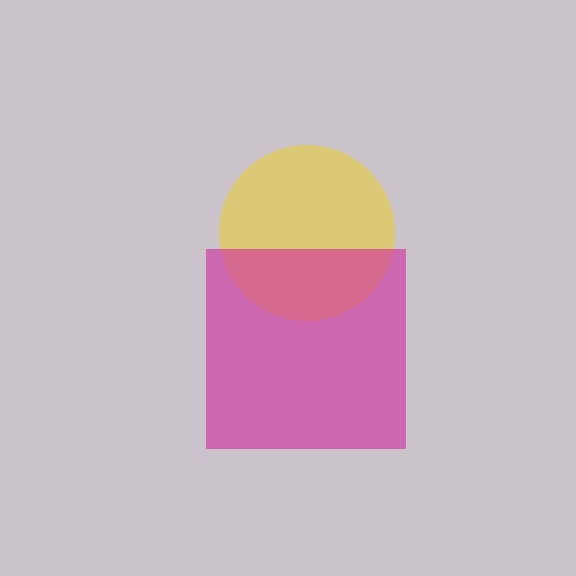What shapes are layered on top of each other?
The layered shapes are: a yellow circle, a magenta square.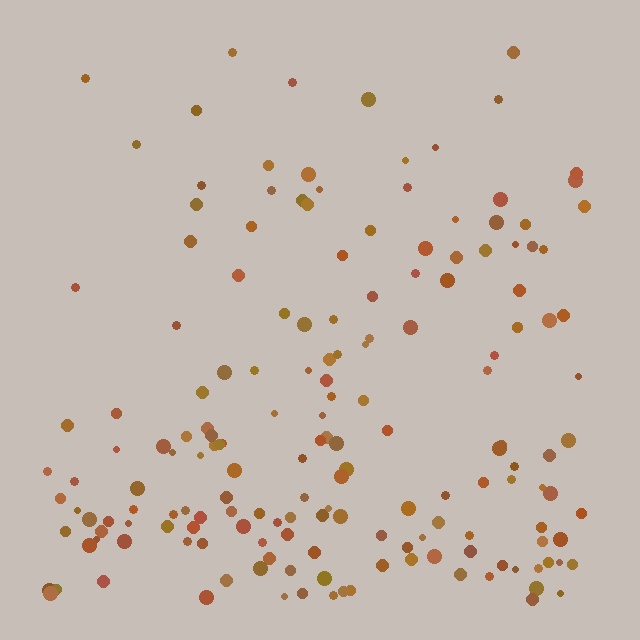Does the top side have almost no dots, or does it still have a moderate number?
Still a moderate number, just noticeably fewer than the bottom.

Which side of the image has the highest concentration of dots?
The bottom.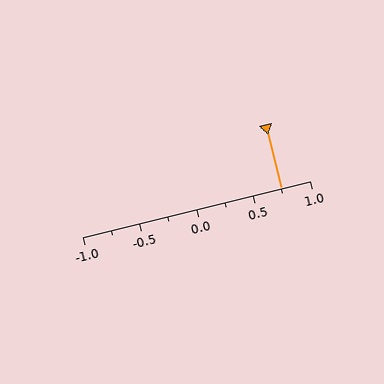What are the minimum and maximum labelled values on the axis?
The axis runs from -1.0 to 1.0.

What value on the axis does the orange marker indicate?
The marker indicates approximately 0.75.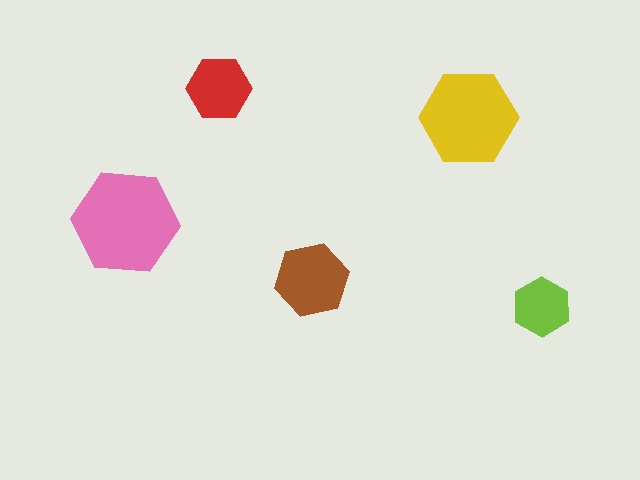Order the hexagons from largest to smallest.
the pink one, the yellow one, the brown one, the red one, the lime one.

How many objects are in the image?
There are 5 objects in the image.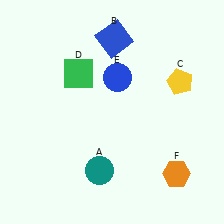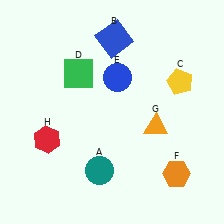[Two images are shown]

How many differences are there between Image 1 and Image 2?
There are 2 differences between the two images.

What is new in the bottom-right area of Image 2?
An orange triangle (G) was added in the bottom-right area of Image 2.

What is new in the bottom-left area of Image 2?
A red hexagon (H) was added in the bottom-left area of Image 2.